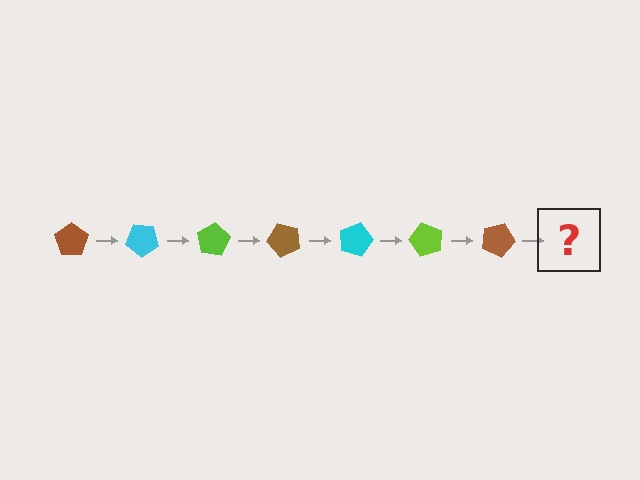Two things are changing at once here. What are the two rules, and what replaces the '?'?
The two rules are that it rotates 40 degrees each step and the color cycles through brown, cyan, and lime. The '?' should be a cyan pentagon, rotated 280 degrees from the start.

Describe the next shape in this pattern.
It should be a cyan pentagon, rotated 280 degrees from the start.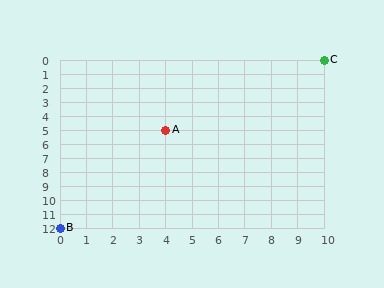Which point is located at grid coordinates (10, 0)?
Point C is at (10, 0).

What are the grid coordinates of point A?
Point A is at grid coordinates (4, 5).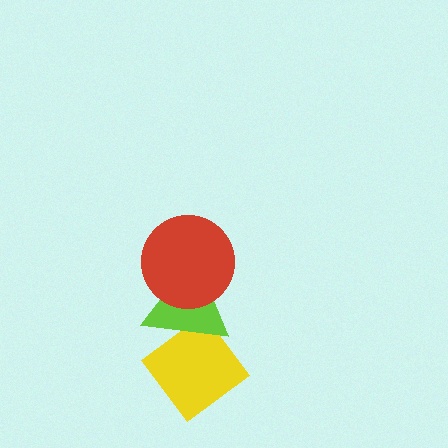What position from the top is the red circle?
The red circle is 1st from the top.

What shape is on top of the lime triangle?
The red circle is on top of the lime triangle.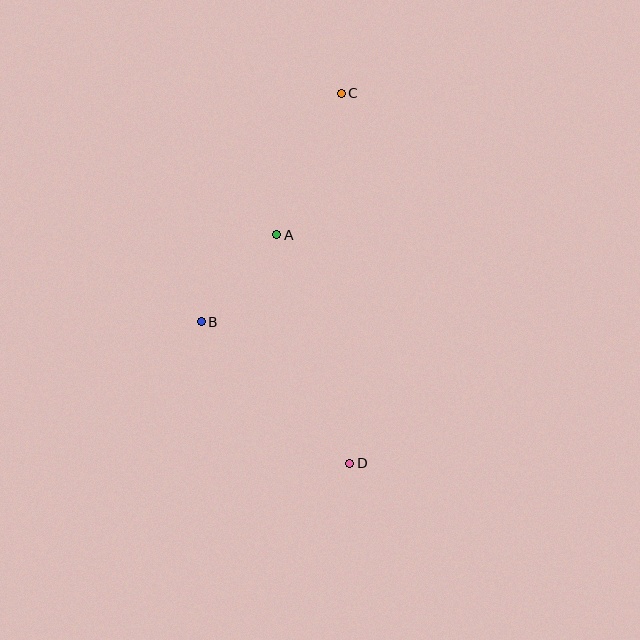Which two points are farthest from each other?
Points C and D are farthest from each other.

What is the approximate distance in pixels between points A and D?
The distance between A and D is approximately 240 pixels.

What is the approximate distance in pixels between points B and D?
The distance between B and D is approximately 205 pixels.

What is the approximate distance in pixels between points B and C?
The distance between B and C is approximately 268 pixels.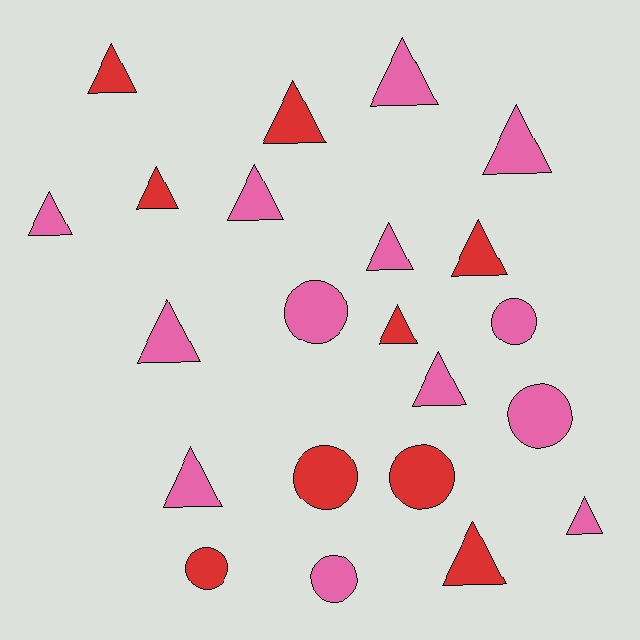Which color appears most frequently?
Pink, with 13 objects.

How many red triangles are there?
There are 6 red triangles.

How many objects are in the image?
There are 22 objects.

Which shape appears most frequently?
Triangle, with 15 objects.